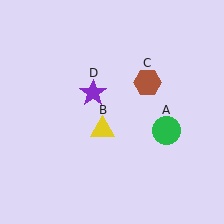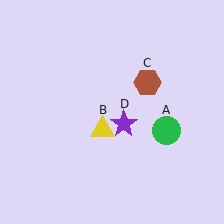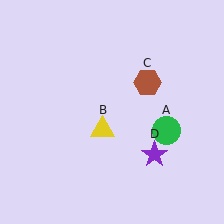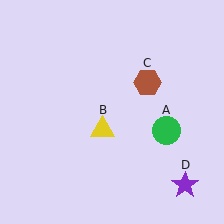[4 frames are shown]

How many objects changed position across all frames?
1 object changed position: purple star (object D).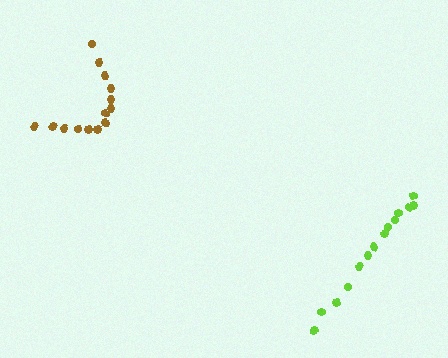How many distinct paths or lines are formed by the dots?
There are 2 distinct paths.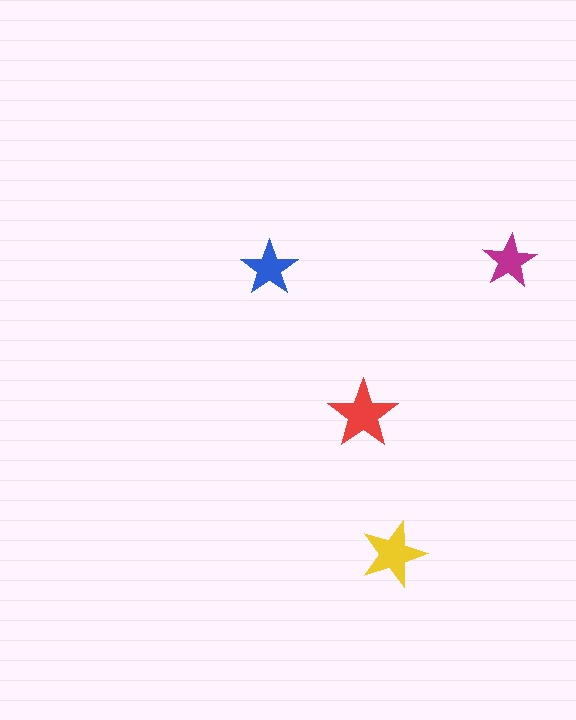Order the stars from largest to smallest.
the red one, the yellow one, the blue one, the magenta one.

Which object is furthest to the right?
The magenta star is rightmost.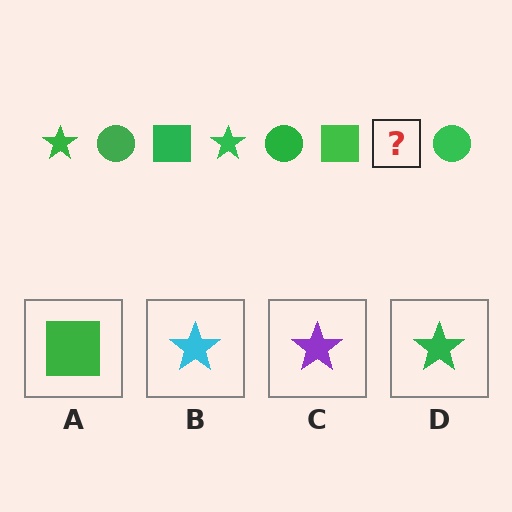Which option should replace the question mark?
Option D.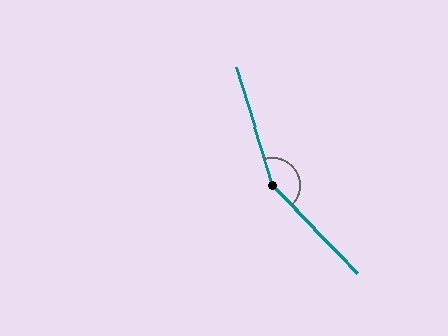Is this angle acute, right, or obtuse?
It is obtuse.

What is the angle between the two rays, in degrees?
Approximately 153 degrees.